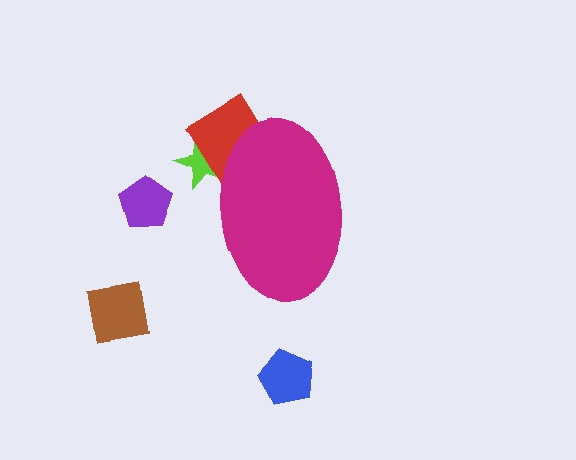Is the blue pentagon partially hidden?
No, the blue pentagon is fully visible.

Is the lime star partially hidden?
Yes, the lime star is partially hidden behind the magenta ellipse.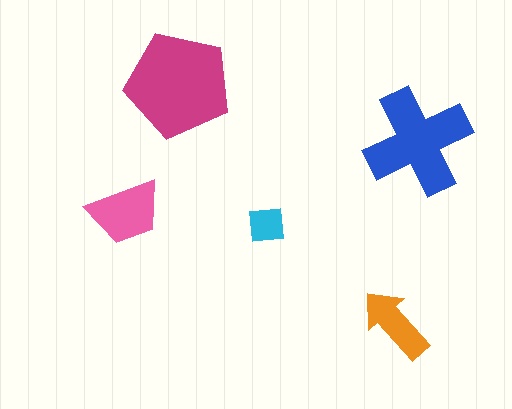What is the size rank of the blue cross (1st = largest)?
2nd.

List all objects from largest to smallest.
The magenta pentagon, the blue cross, the pink trapezoid, the orange arrow, the cyan square.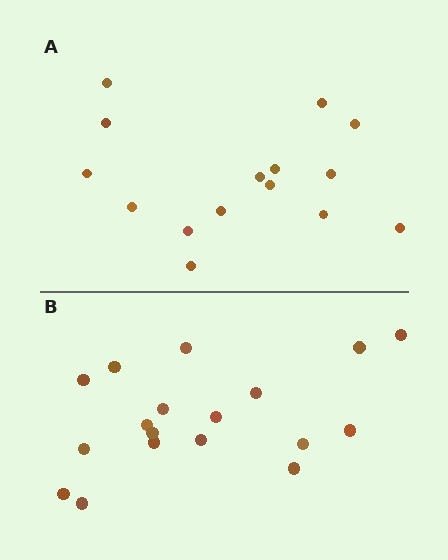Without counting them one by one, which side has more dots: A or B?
Region B (the bottom region) has more dots.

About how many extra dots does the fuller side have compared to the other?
Region B has just a few more — roughly 2 or 3 more dots than region A.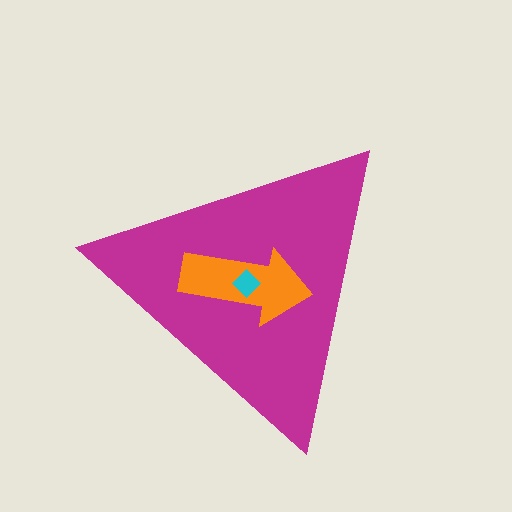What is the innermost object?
The cyan diamond.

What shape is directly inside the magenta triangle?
The orange arrow.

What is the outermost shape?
The magenta triangle.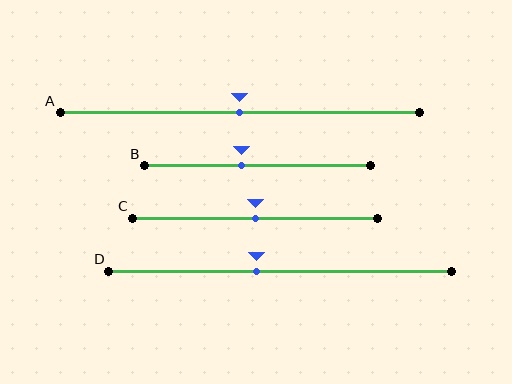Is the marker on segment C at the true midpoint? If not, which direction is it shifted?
Yes, the marker on segment C is at the true midpoint.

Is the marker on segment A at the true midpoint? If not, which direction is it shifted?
Yes, the marker on segment A is at the true midpoint.